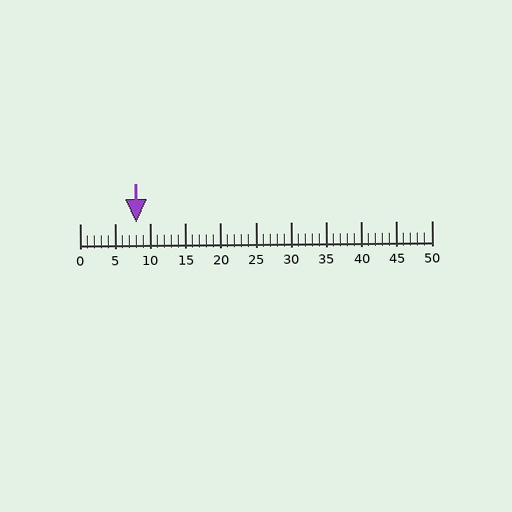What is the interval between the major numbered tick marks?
The major tick marks are spaced 5 units apart.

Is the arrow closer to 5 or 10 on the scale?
The arrow is closer to 10.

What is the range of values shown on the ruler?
The ruler shows values from 0 to 50.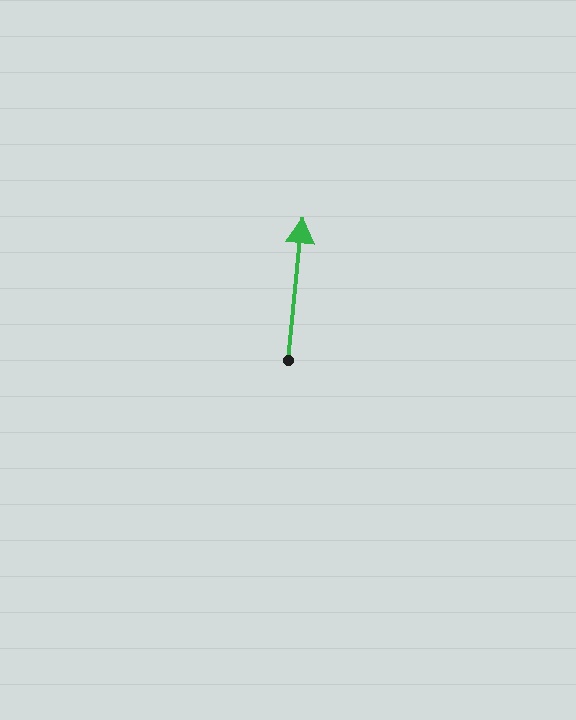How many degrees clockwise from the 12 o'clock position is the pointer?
Approximately 6 degrees.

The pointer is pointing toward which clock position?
Roughly 12 o'clock.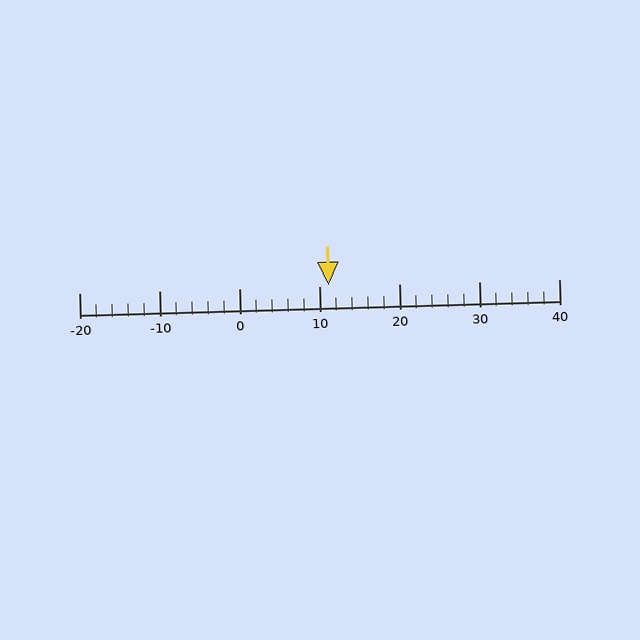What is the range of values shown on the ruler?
The ruler shows values from -20 to 40.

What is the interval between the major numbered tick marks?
The major tick marks are spaced 10 units apart.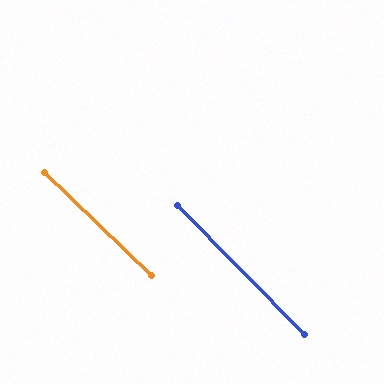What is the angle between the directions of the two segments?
Approximately 2 degrees.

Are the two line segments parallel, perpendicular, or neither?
Parallel — their directions differ by only 1.9°.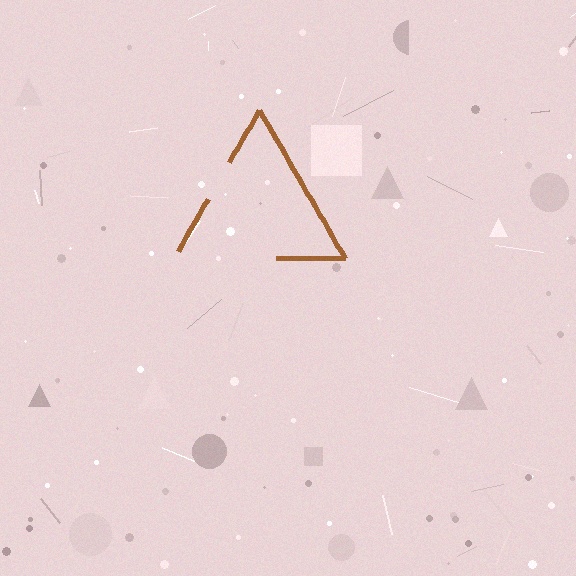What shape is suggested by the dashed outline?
The dashed outline suggests a triangle.